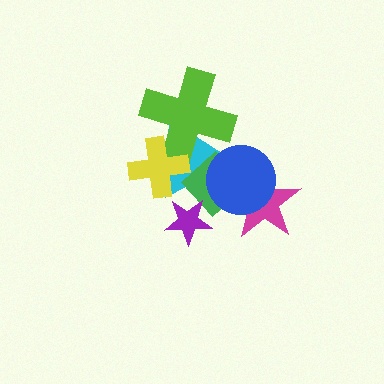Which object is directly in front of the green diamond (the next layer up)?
The magenta star is directly in front of the green diamond.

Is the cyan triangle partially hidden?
Yes, it is partially covered by another shape.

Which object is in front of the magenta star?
The blue circle is in front of the magenta star.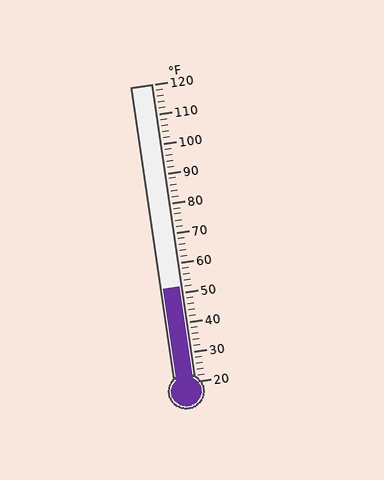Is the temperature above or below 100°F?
The temperature is below 100°F.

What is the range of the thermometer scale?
The thermometer scale ranges from 20°F to 120°F.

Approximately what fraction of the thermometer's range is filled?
The thermometer is filled to approximately 30% of its range.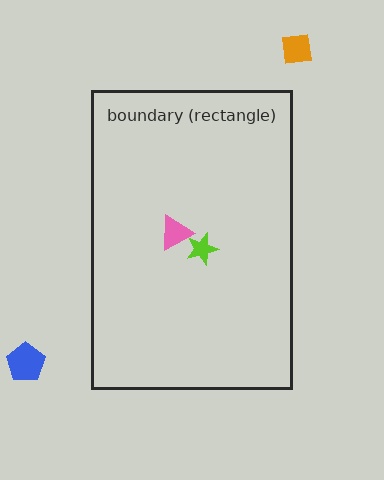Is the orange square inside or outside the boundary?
Outside.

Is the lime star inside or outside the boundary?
Inside.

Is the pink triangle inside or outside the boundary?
Inside.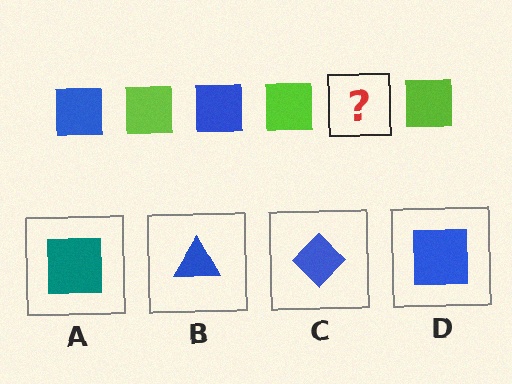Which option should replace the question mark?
Option D.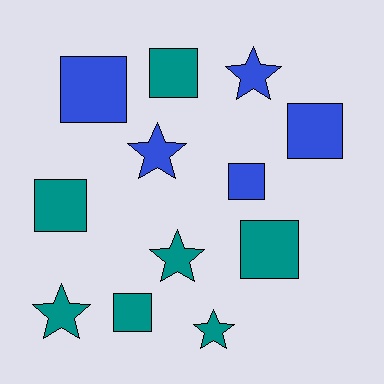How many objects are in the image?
There are 12 objects.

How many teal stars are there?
There are 3 teal stars.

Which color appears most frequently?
Teal, with 7 objects.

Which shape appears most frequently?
Square, with 7 objects.